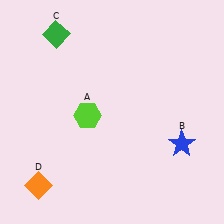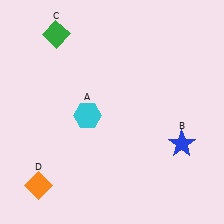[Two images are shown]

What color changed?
The hexagon (A) changed from lime in Image 1 to cyan in Image 2.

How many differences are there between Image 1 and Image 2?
There is 1 difference between the two images.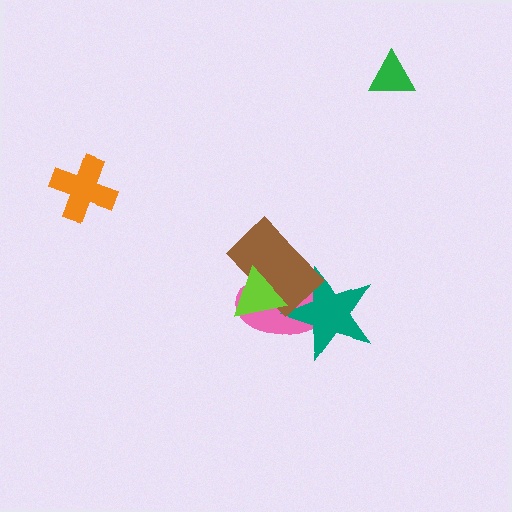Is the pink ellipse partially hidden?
Yes, it is partially covered by another shape.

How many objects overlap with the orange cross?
0 objects overlap with the orange cross.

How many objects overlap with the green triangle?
0 objects overlap with the green triangle.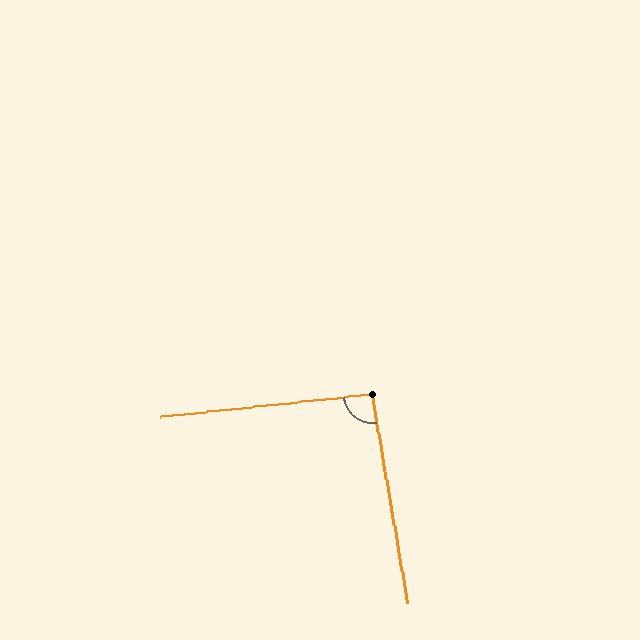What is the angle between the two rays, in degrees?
Approximately 94 degrees.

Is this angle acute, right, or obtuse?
It is approximately a right angle.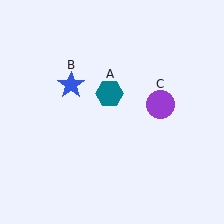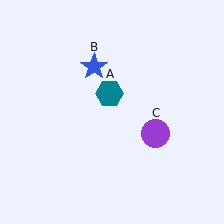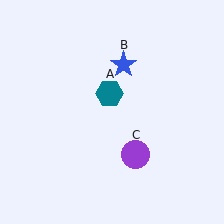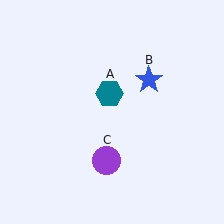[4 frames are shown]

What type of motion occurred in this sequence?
The blue star (object B), purple circle (object C) rotated clockwise around the center of the scene.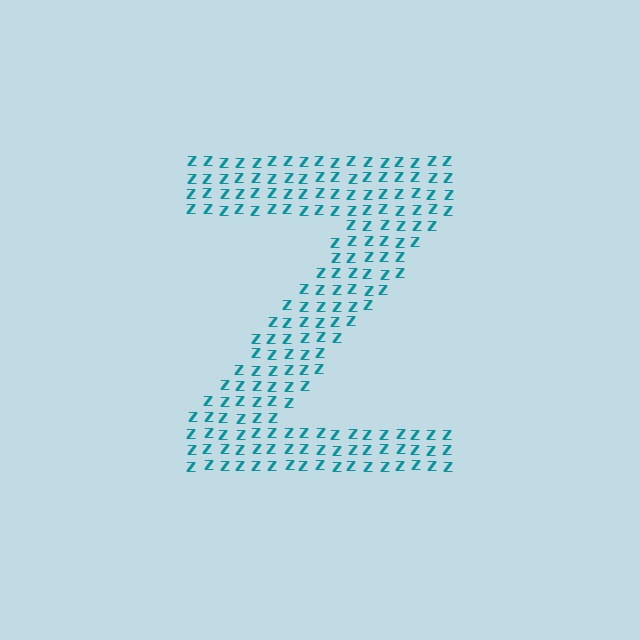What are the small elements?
The small elements are letter Z's.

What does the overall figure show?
The overall figure shows the letter Z.